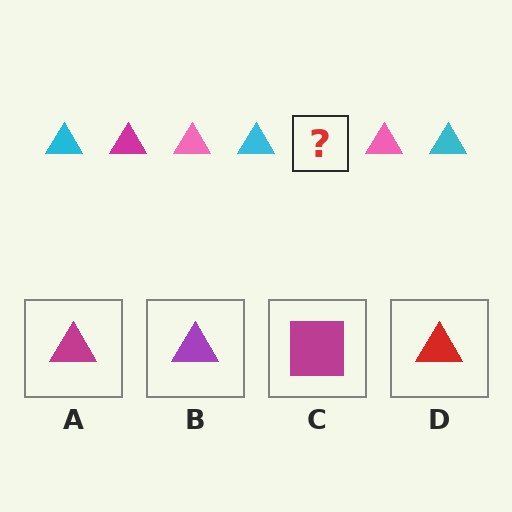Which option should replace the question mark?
Option A.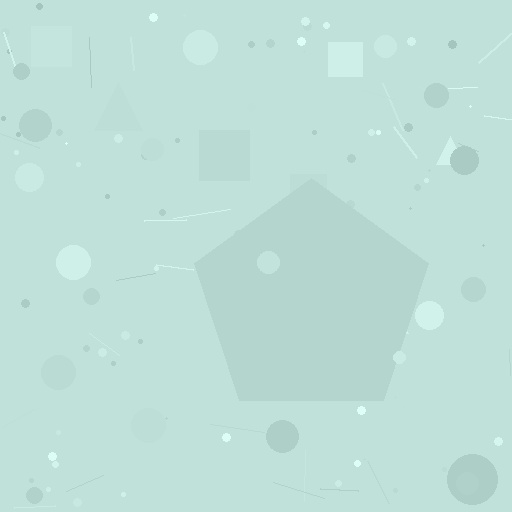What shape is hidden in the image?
A pentagon is hidden in the image.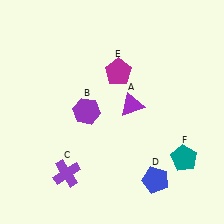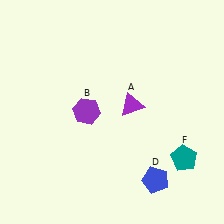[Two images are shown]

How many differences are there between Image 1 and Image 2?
There are 2 differences between the two images.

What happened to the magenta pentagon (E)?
The magenta pentagon (E) was removed in Image 2. It was in the top-right area of Image 1.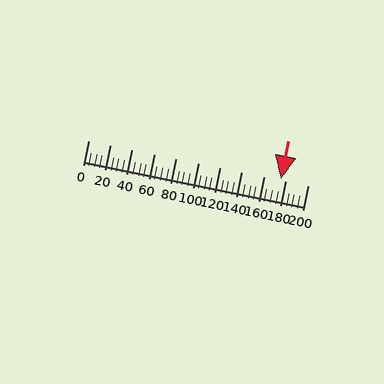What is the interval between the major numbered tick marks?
The major tick marks are spaced 20 units apart.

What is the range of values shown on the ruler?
The ruler shows values from 0 to 200.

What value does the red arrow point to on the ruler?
The red arrow points to approximately 175.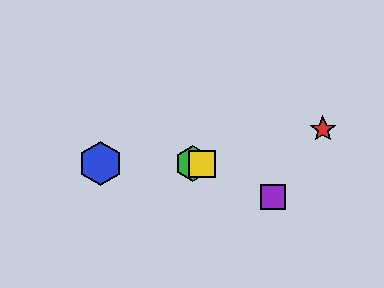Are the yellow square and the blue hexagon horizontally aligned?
Yes, both are at y≈164.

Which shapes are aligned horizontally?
The blue hexagon, the green hexagon, the yellow square are aligned horizontally.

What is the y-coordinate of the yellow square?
The yellow square is at y≈164.